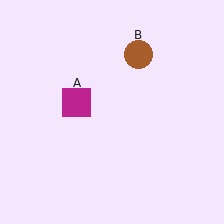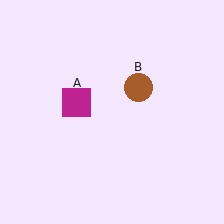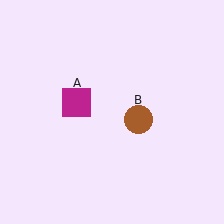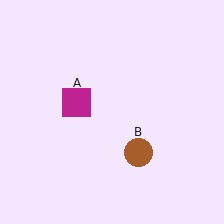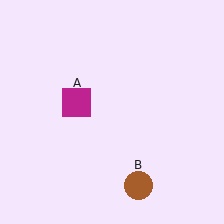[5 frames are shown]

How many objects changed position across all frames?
1 object changed position: brown circle (object B).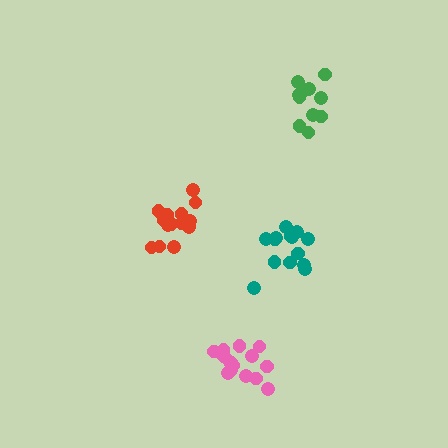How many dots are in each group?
Group 1: 14 dots, Group 2: 15 dots, Group 3: 15 dots, Group 4: 11 dots (55 total).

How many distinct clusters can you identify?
There are 4 distinct clusters.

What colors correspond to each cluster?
The clusters are colored: teal, red, pink, green.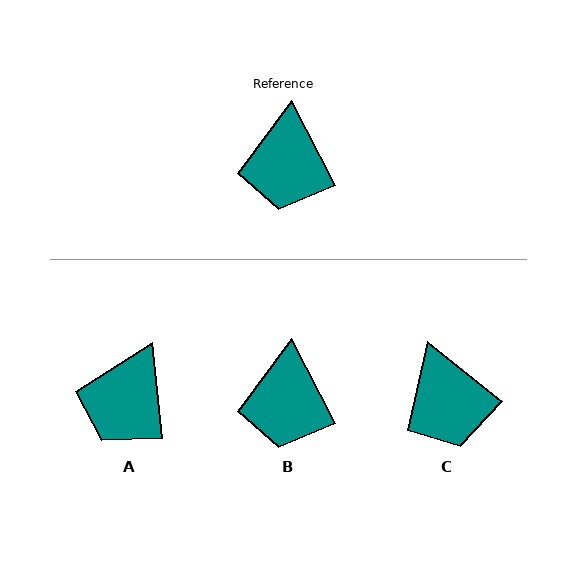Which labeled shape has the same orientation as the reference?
B.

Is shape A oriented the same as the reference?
No, it is off by about 21 degrees.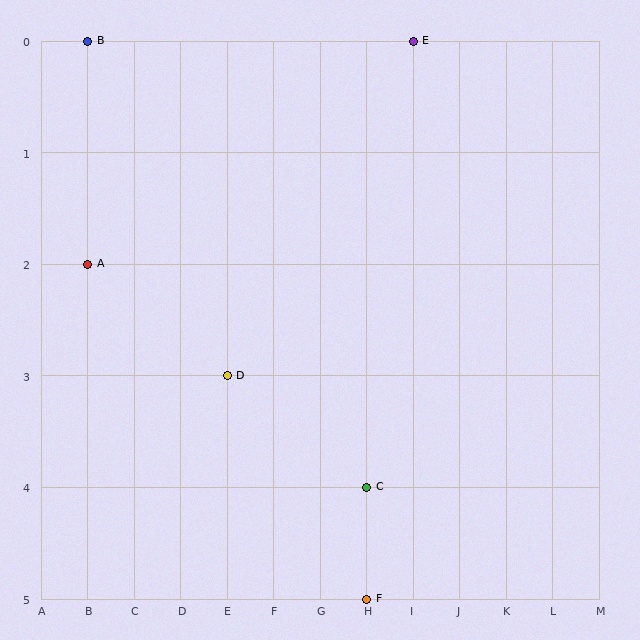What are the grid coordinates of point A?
Point A is at grid coordinates (B, 2).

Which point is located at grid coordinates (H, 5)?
Point F is at (H, 5).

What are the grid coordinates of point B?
Point B is at grid coordinates (B, 0).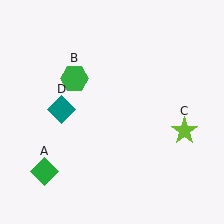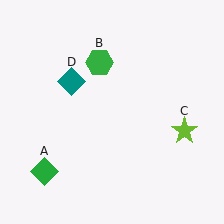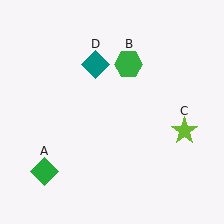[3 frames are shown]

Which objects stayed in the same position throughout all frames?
Green diamond (object A) and lime star (object C) remained stationary.